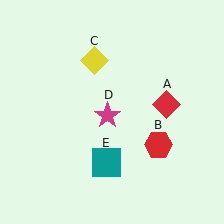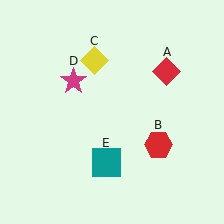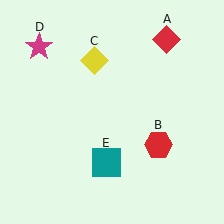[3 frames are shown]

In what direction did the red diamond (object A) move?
The red diamond (object A) moved up.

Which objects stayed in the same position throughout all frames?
Red hexagon (object B) and yellow diamond (object C) and teal square (object E) remained stationary.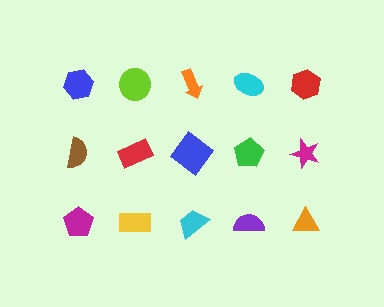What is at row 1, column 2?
A lime circle.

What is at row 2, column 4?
A green pentagon.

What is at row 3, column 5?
An orange triangle.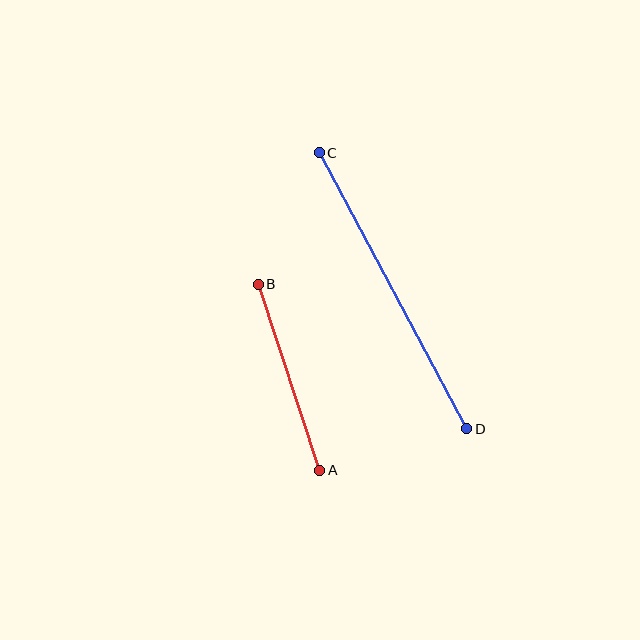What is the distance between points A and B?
The distance is approximately 196 pixels.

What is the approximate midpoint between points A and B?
The midpoint is at approximately (289, 377) pixels.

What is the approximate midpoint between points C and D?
The midpoint is at approximately (393, 291) pixels.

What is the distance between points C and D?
The distance is approximately 313 pixels.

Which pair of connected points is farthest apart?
Points C and D are farthest apart.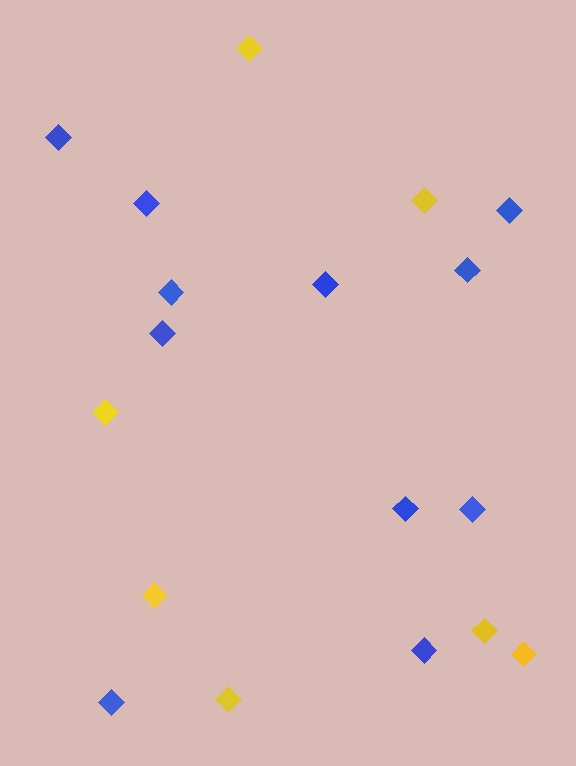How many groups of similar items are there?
There are 2 groups: one group of yellow diamonds (7) and one group of blue diamonds (11).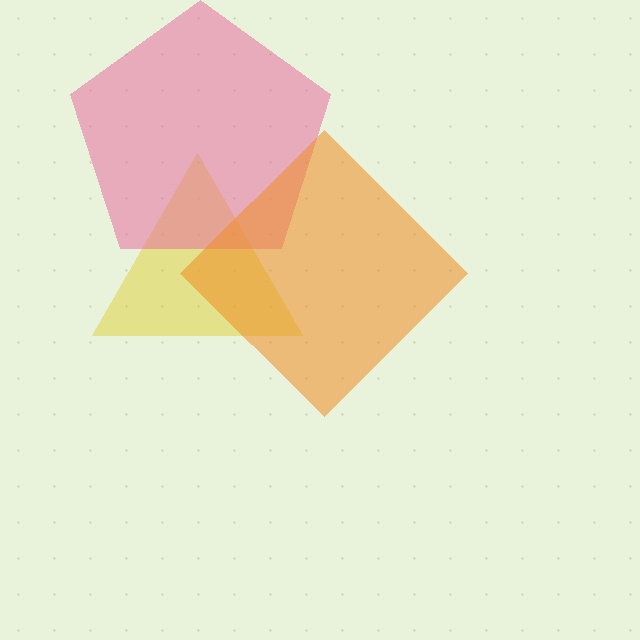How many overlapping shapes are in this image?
There are 3 overlapping shapes in the image.